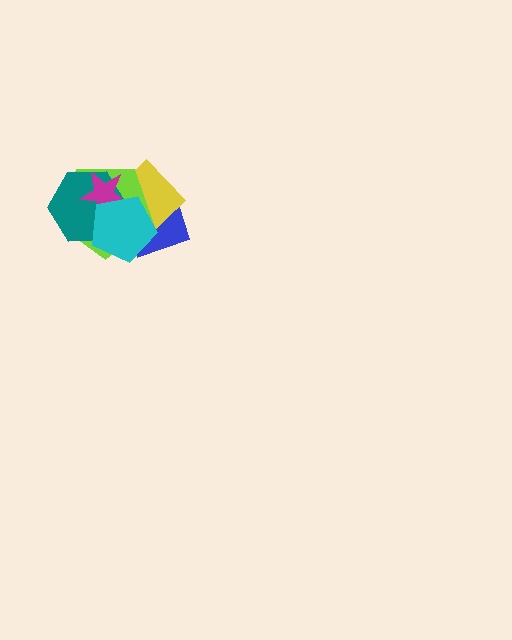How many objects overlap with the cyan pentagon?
5 objects overlap with the cyan pentagon.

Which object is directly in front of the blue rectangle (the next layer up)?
The yellow diamond is directly in front of the blue rectangle.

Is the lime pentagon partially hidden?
Yes, it is partially covered by another shape.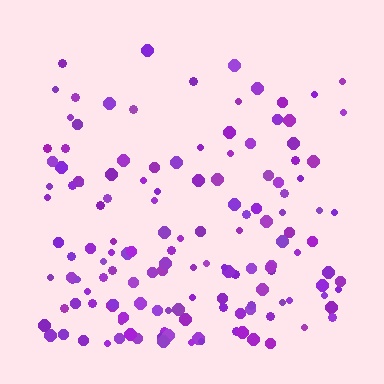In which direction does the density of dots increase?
From top to bottom, with the bottom side densest.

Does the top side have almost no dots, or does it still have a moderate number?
Still a moderate number, just noticeably fewer than the bottom.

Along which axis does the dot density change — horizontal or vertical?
Vertical.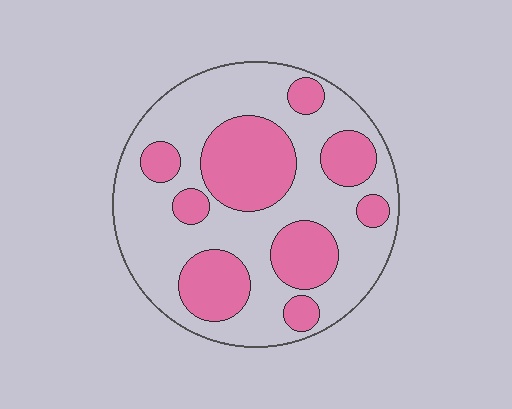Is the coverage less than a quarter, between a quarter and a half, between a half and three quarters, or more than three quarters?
Between a quarter and a half.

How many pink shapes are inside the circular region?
9.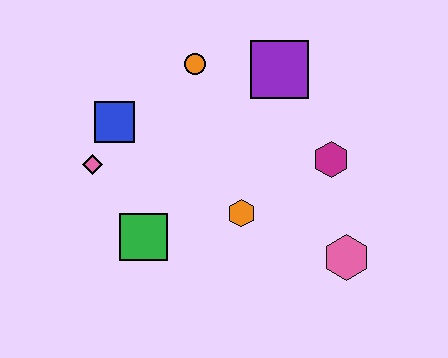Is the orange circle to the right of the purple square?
No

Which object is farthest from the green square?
The purple square is farthest from the green square.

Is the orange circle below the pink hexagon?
No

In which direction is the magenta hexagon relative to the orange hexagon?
The magenta hexagon is to the right of the orange hexagon.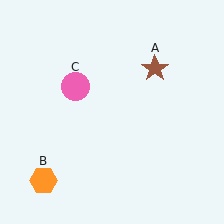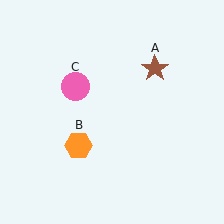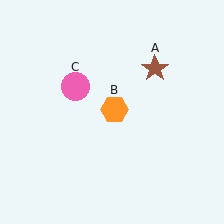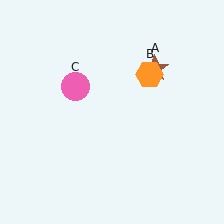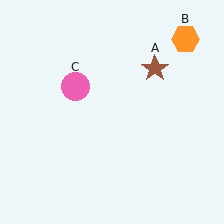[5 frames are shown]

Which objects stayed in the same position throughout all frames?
Brown star (object A) and pink circle (object C) remained stationary.